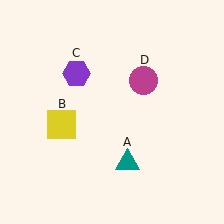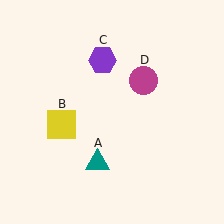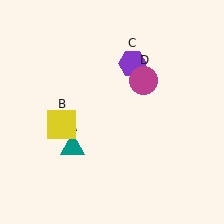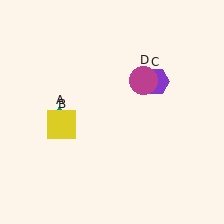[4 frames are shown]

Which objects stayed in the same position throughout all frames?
Yellow square (object B) and magenta circle (object D) remained stationary.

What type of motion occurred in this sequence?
The teal triangle (object A), purple hexagon (object C) rotated clockwise around the center of the scene.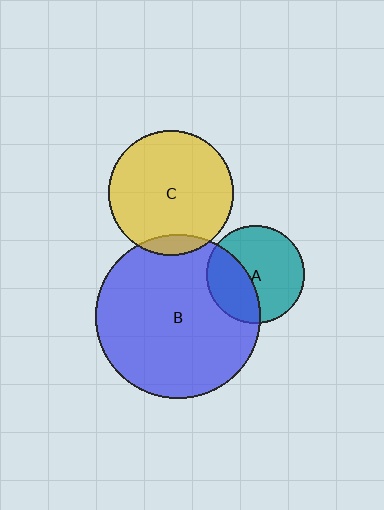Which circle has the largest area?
Circle B (blue).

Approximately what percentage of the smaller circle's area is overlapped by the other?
Approximately 10%.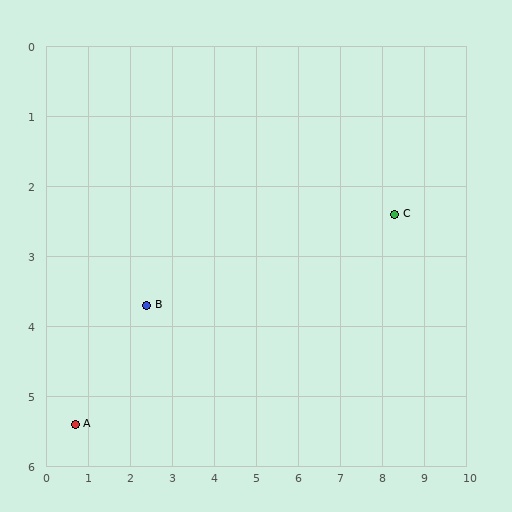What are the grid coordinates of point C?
Point C is at approximately (8.3, 2.4).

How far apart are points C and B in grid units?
Points C and B are about 6.0 grid units apart.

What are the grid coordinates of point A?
Point A is at approximately (0.7, 5.4).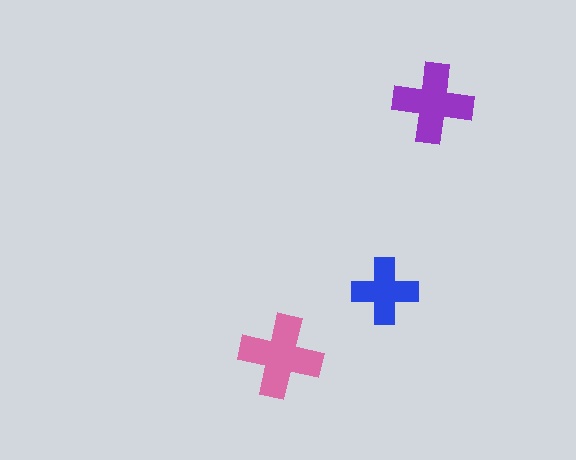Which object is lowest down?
The pink cross is bottommost.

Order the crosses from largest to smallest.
the pink one, the purple one, the blue one.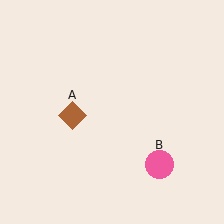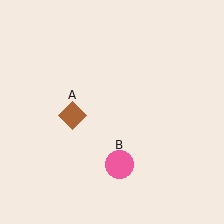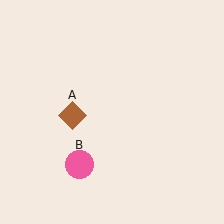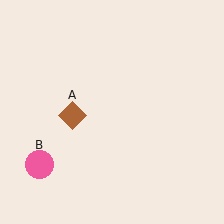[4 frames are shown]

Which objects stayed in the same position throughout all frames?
Brown diamond (object A) remained stationary.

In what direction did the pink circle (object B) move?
The pink circle (object B) moved left.